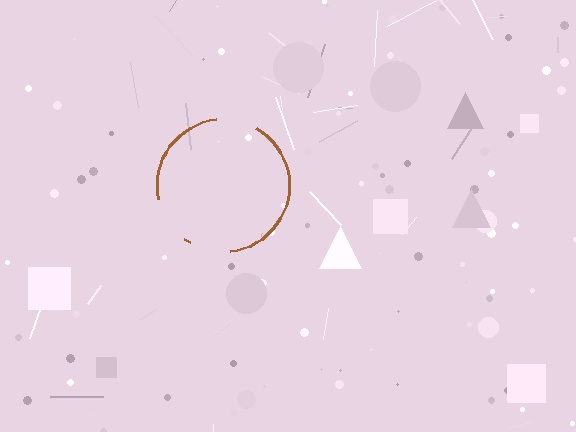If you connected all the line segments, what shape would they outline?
They would outline a circle.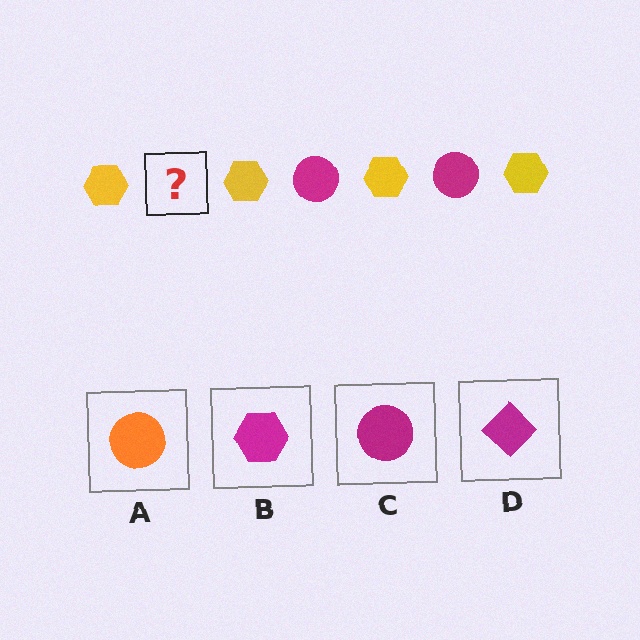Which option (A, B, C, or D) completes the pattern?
C.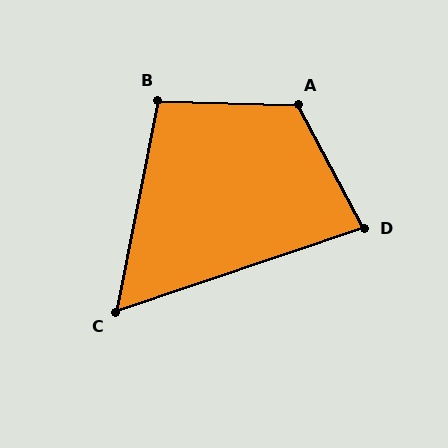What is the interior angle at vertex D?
Approximately 81 degrees (acute).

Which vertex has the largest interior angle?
A, at approximately 120 degrees.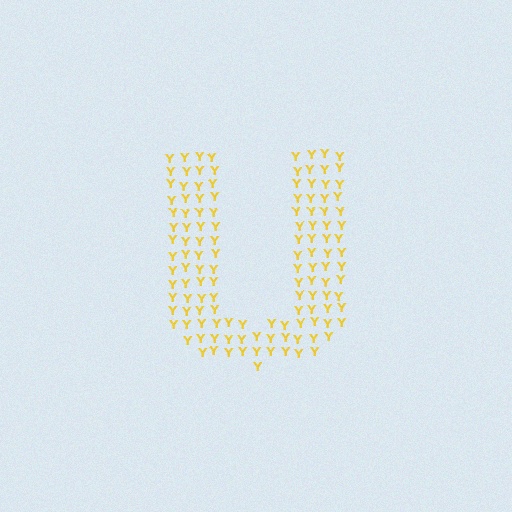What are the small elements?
The small elements are letter Y's.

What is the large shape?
The large shape is the letter U.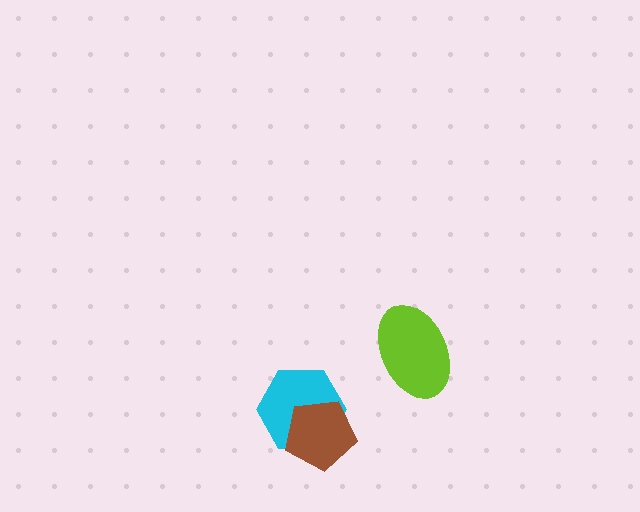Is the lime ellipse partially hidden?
No, no other shape covers it.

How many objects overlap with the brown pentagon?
1 object overlaps with the brown pentagon.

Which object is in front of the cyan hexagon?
The brown pentagon is in front of the cyan hexagon.